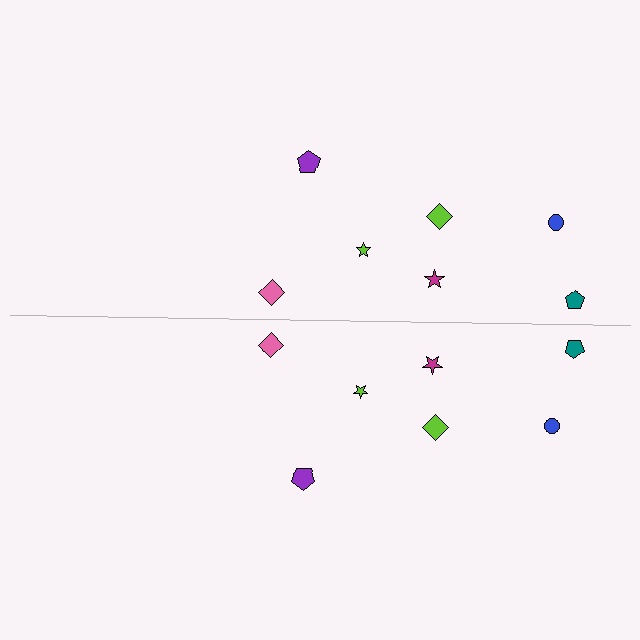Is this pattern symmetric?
Yes, this pattern has bilateral (reflection) symmetry.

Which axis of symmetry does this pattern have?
The pattern has a horizontal axis of symmetry running through the center of the image.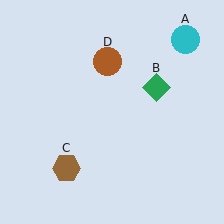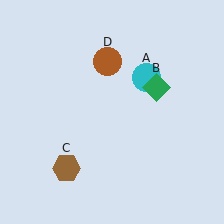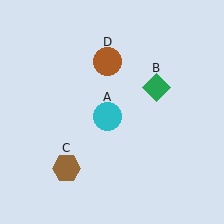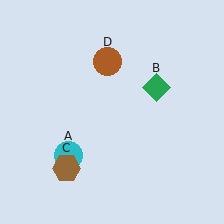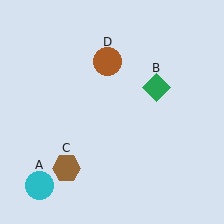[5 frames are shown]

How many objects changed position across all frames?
1 object changed position: cyan circle (object A).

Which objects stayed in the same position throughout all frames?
Green diamond (object B) and brown hexagon (object C) and brown circle (object D) remained stationary.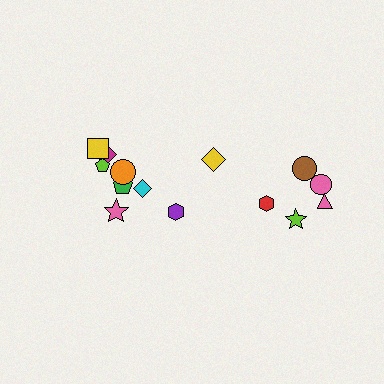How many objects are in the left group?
There are 8 objects.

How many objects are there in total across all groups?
There are 14 objects.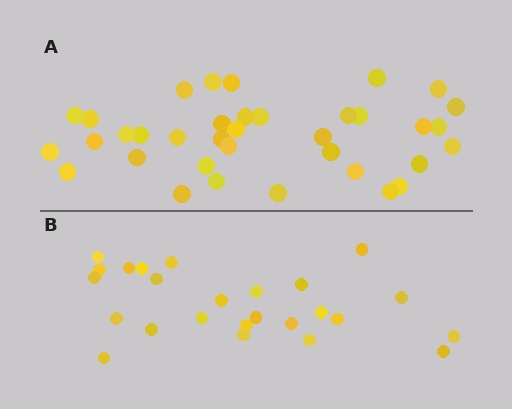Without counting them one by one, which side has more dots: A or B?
Region A (the top region) has more dots.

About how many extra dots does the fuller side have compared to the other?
Region A has roughly 12 or so more dots than region B.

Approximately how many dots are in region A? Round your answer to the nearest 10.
About 40 dots. (The exact count is 36, which rounds to 40.)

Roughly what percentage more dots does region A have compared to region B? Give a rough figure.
About 45% more.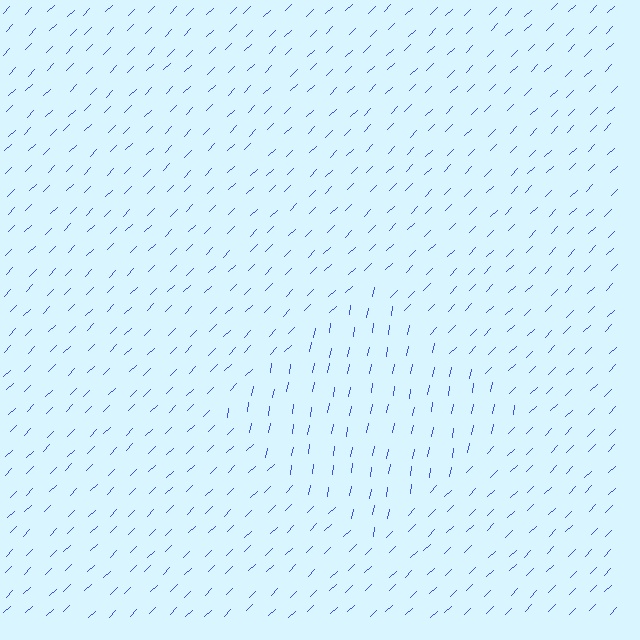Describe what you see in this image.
The image is filled with small blue line segments. A diamond region in the image has lines oriented differently from the surrounding lines, creating a visible texture boundary.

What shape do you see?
I see a diamond.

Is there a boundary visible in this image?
Yes, there is a texture boundary formed by a change in line orientation.